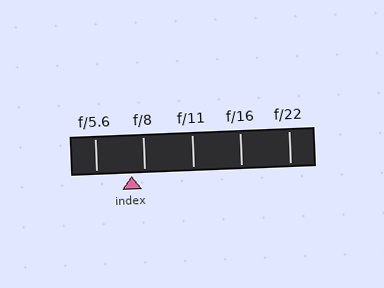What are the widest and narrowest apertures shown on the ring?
The widest aperture shown is f/5.6 and the narrowest is f/22.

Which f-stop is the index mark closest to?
The index mark is closest to f/8.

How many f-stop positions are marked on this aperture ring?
There are 5 f-stop positions marked.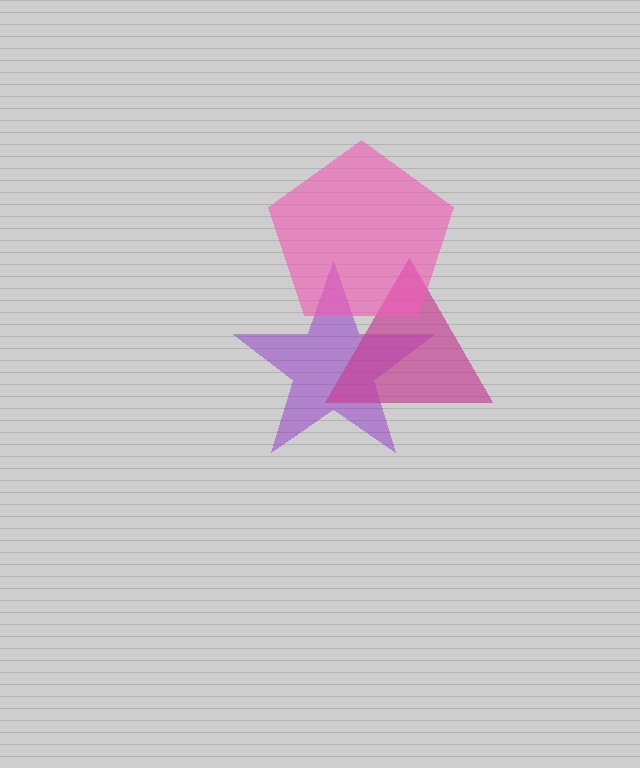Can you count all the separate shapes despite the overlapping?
Yes, there are 3 separate shapes.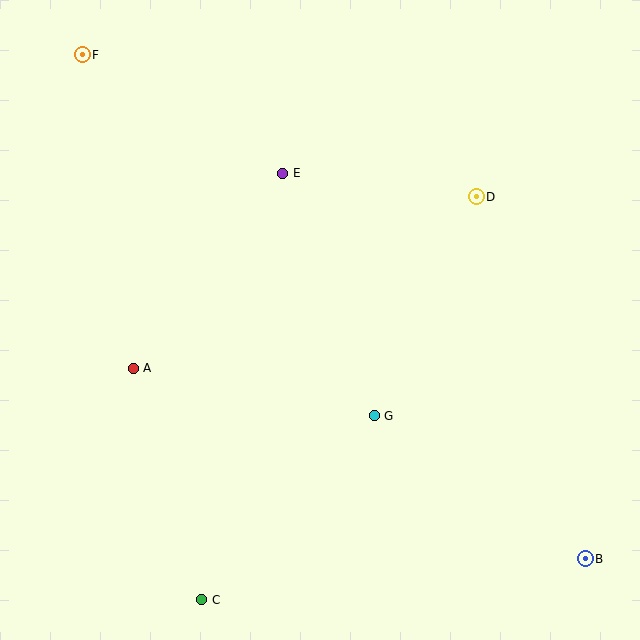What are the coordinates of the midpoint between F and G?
The midpoint between F and G is at (228, 235).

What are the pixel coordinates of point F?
Point F is at (82, 55).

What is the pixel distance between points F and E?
The distance between F and E is 233 pixels.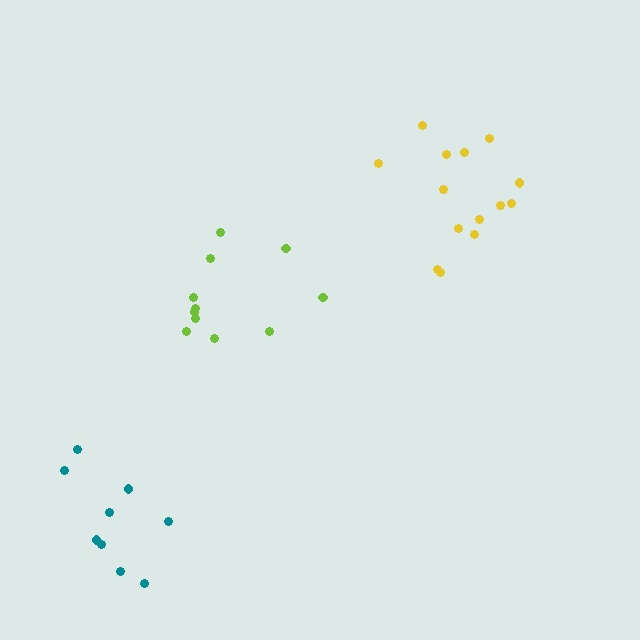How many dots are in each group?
Group 1: 14 dots, Group 2: 11 dots, Group 3: 9 dots (34 total).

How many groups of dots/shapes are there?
There are 3 groups.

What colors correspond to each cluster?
The clusters are colored: yellow, lime, teal.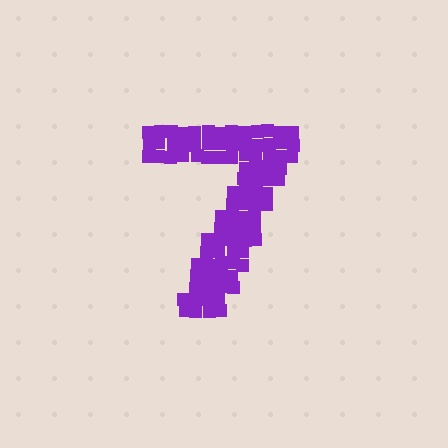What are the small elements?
The small elements are squares.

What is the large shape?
The large shape is the digit 7.